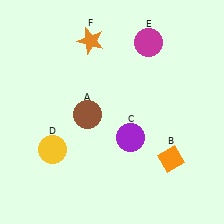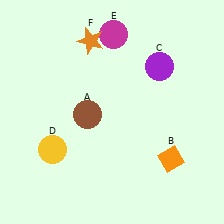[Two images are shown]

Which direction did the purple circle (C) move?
The purple circle (C) moved up.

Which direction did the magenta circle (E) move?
The magenta circle (E) moved left.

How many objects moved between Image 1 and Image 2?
2 objects moved between the two images.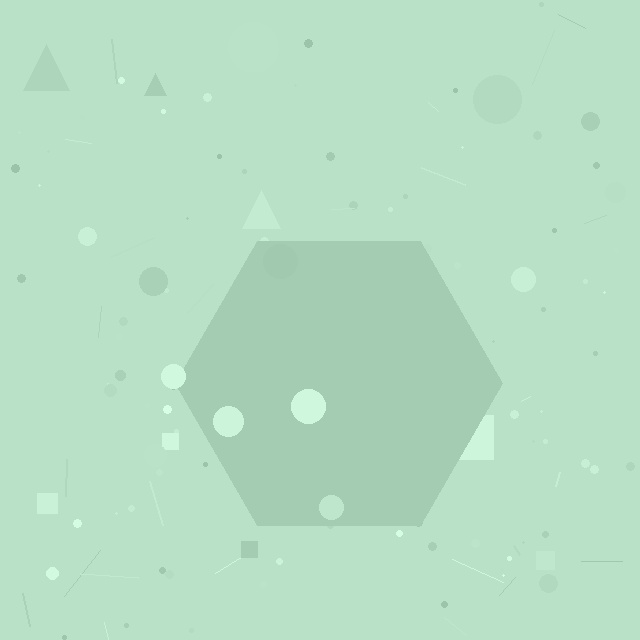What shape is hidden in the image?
A hexagon is hidden in the image.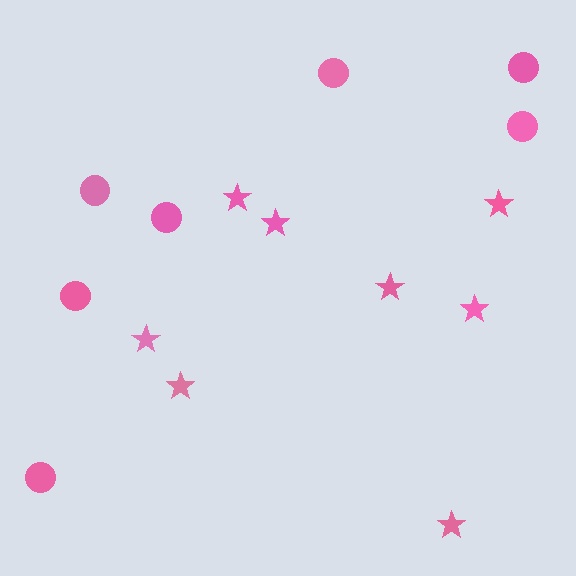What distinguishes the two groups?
There are 2 groups: one group of circles (7) and one group of stars (8).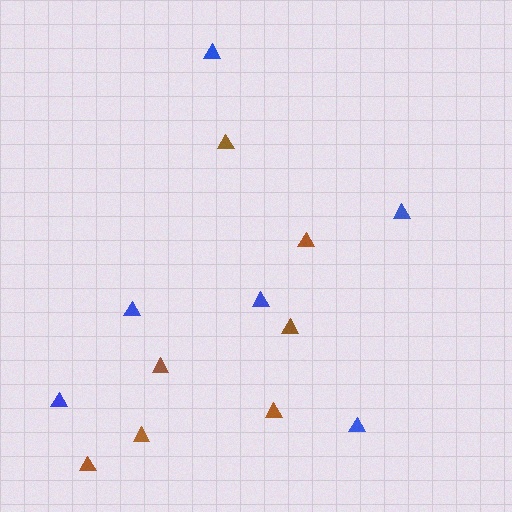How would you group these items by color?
There are 2 groups: one group of brown triangles (7) and one group of blue triangles (6).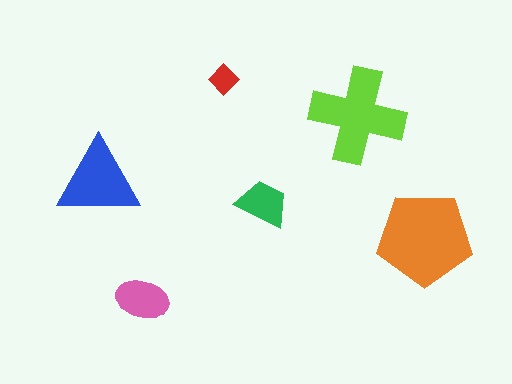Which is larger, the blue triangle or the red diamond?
The blue triangle.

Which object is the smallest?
The red diamond.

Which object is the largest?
The orange pentagon.